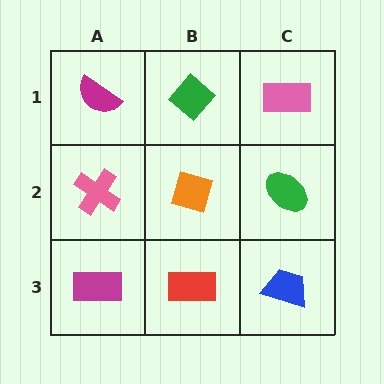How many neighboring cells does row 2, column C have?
3.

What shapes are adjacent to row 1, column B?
An orange square (row 2, column B), a magenta semicircle (row 1, column A), a pink rectangle (row 1, column C).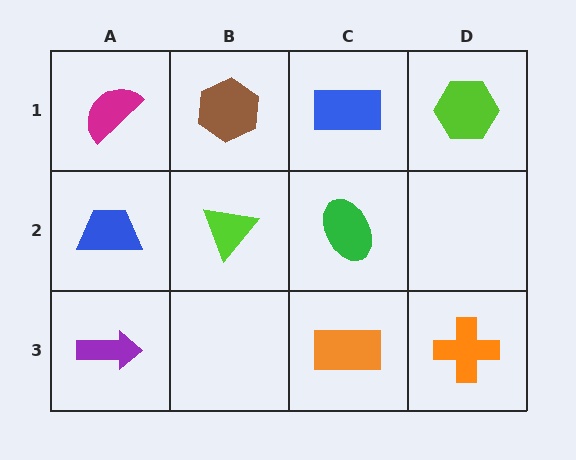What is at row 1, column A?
A magenta semicircle.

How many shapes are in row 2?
3 shapes.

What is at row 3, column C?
An orange rectangle.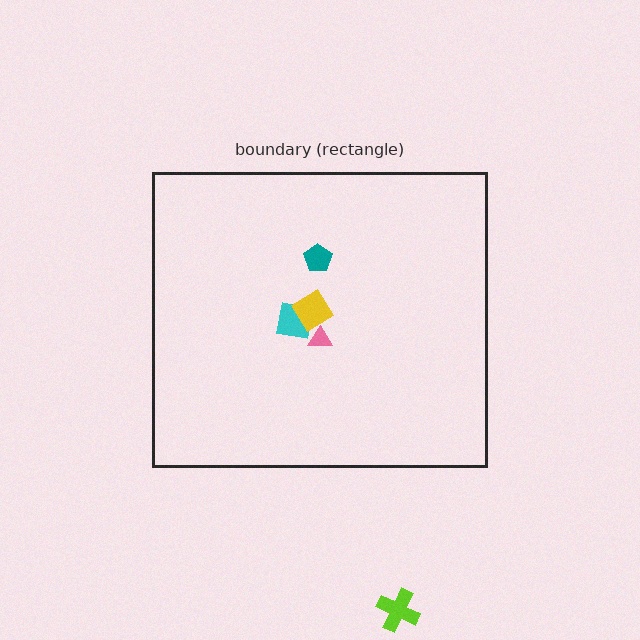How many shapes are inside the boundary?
4 inside, 1 outside.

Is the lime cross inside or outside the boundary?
Outside.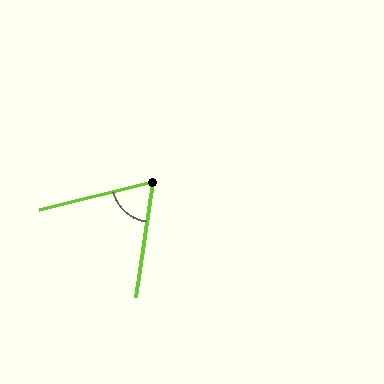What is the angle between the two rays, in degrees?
Approximately 68 degrees.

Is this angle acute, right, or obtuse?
It is acute.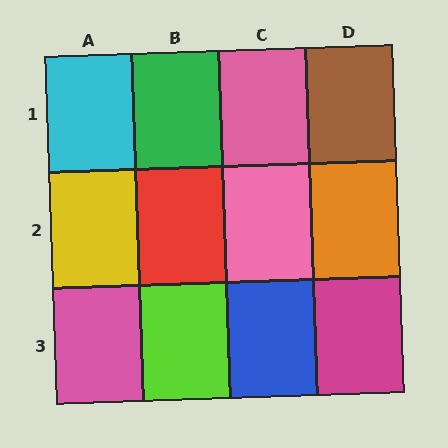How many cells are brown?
1 cell is brown.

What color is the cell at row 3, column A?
Pink.